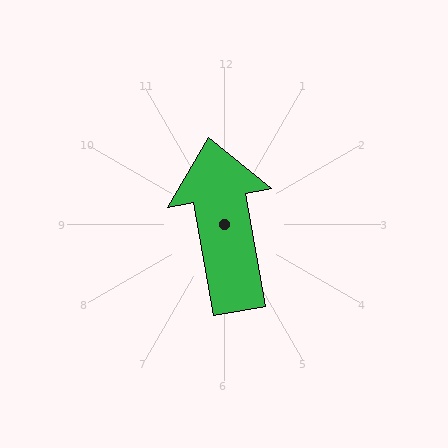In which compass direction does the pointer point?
North.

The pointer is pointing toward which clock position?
Roughly 12 o'clock.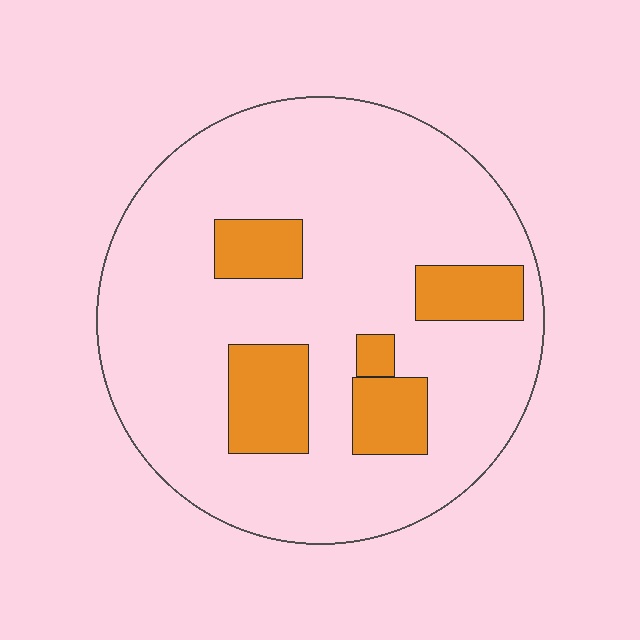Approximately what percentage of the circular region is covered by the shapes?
Approximately 20%.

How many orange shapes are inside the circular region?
5.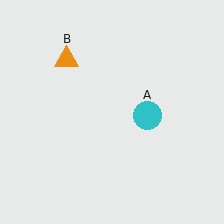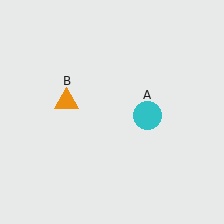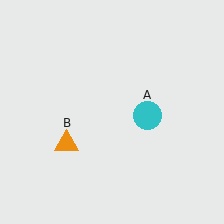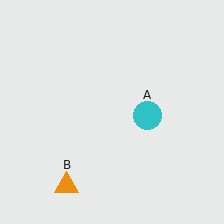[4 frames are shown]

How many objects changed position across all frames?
1 object changed position: orange triangle (object B).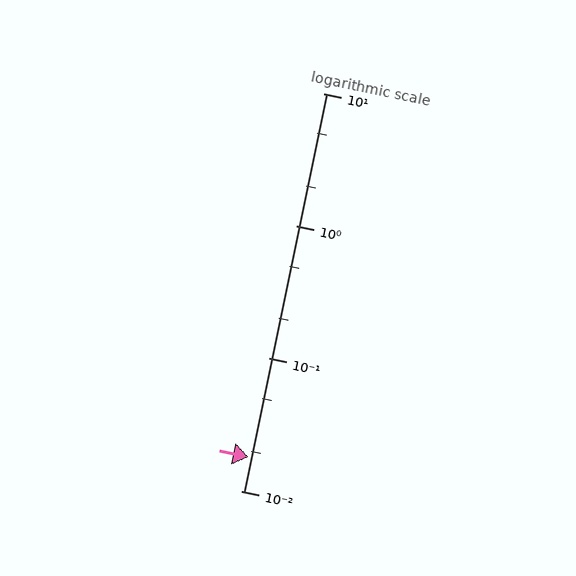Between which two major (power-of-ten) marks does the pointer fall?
The pointer is between 0.01 and 0.1.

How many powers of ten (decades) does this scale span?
The scale spans 3 decades, from 0.01 to 10.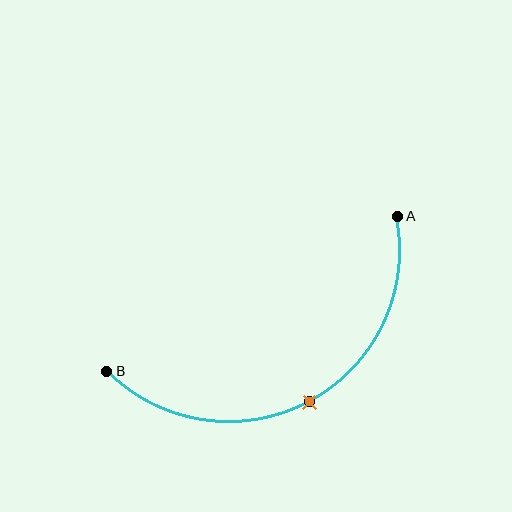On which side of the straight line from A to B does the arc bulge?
The arc bulges below the straight line connecting A and B.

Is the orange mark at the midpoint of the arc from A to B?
Yes. The orange mark lies on the arc at equal arc-length from both A and B — it is the arc midpoint.